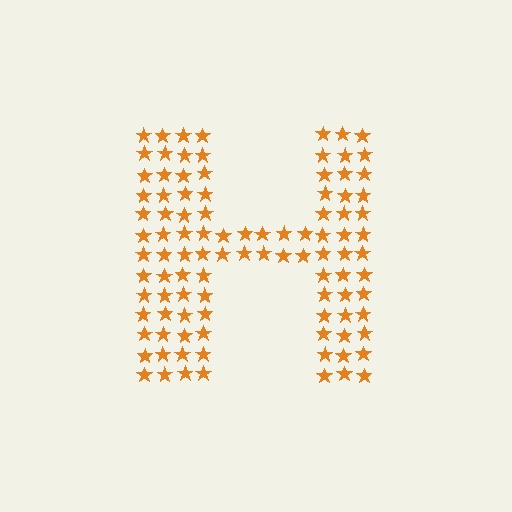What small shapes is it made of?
It is made of small stars.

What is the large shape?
The large shape is the letter H.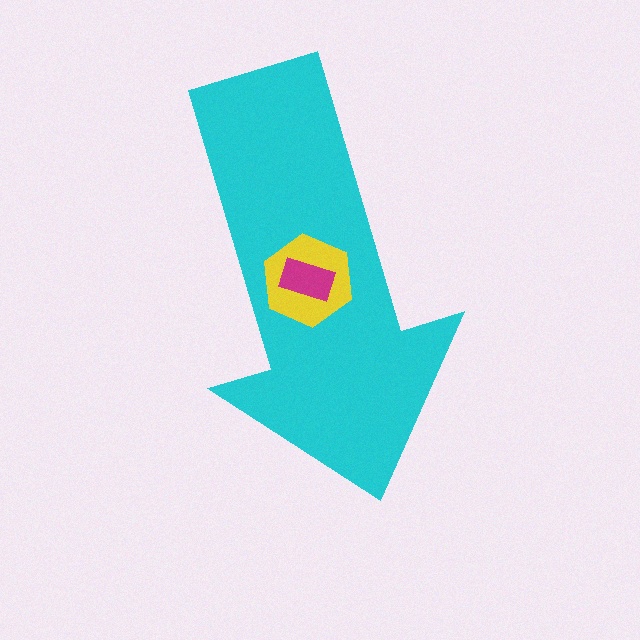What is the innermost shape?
The magenta rectangle.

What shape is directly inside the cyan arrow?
The yellow hexagon.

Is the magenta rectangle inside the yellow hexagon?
Yes.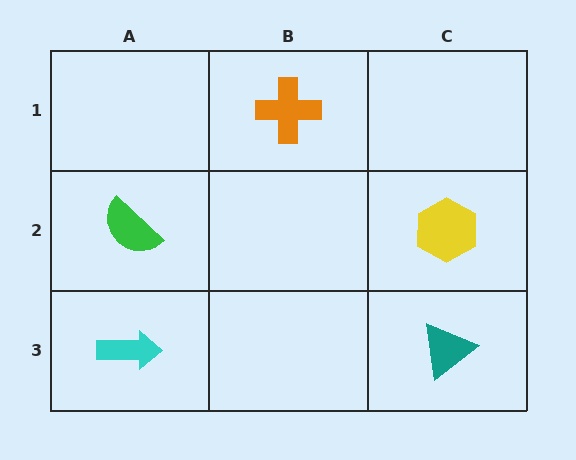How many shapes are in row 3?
2 shapes.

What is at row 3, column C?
A teal triangle.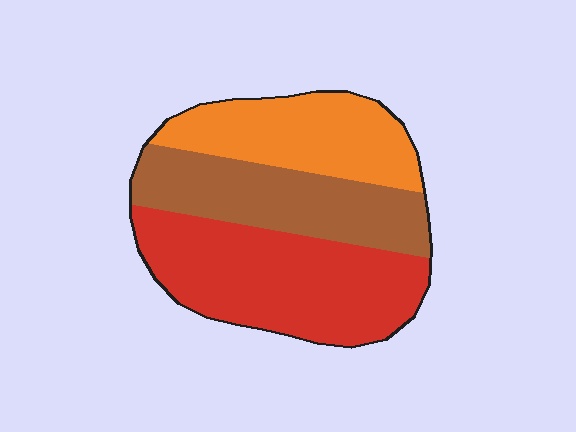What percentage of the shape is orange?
Orange covers around 25% of the shape.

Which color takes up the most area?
Red, at roughly 45%.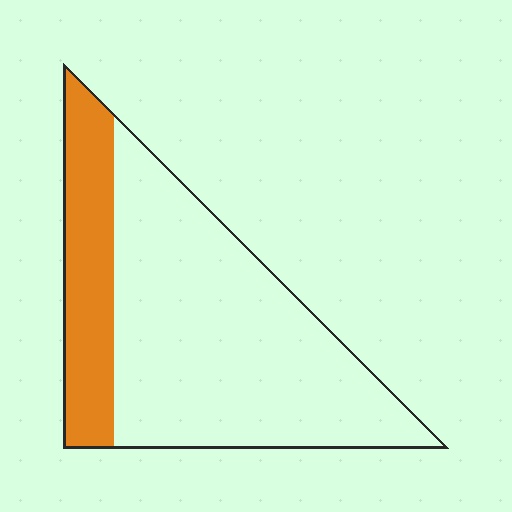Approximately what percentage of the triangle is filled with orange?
Approximately 25%.